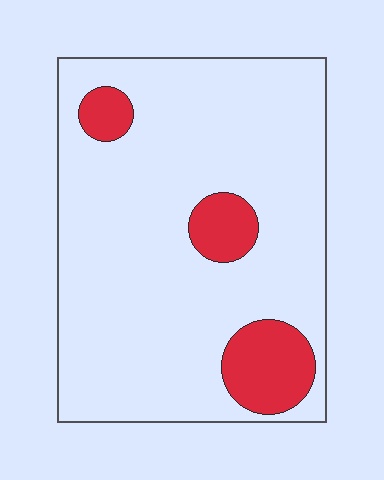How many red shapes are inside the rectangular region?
3.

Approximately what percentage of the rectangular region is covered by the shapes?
Approximately 15%.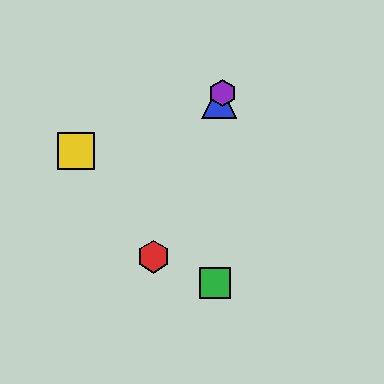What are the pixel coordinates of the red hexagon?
The red hexagon is at (154, 257).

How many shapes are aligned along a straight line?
3 shapes (the red hexagon, the blue triangle, the purple hexagon) are aligned along a straight line.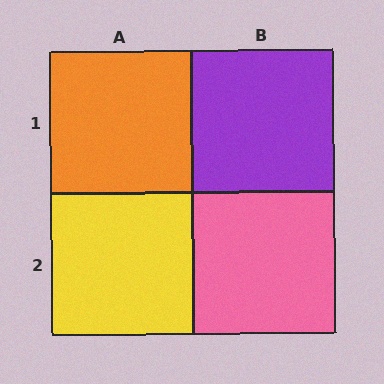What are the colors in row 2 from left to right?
Yellow, pink.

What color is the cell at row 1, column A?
Orange.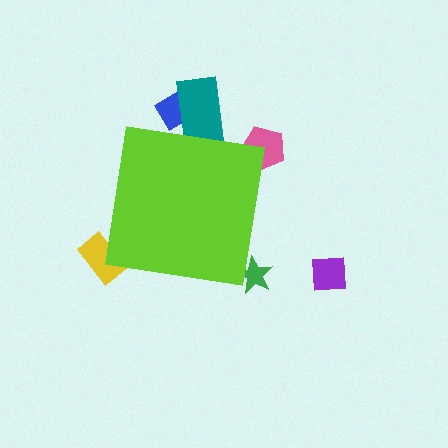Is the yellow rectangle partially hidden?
Yes, the yellow rectangle is partially hidden behind the lime square.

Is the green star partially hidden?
Yes, the green star is partially hidden behind the lime square.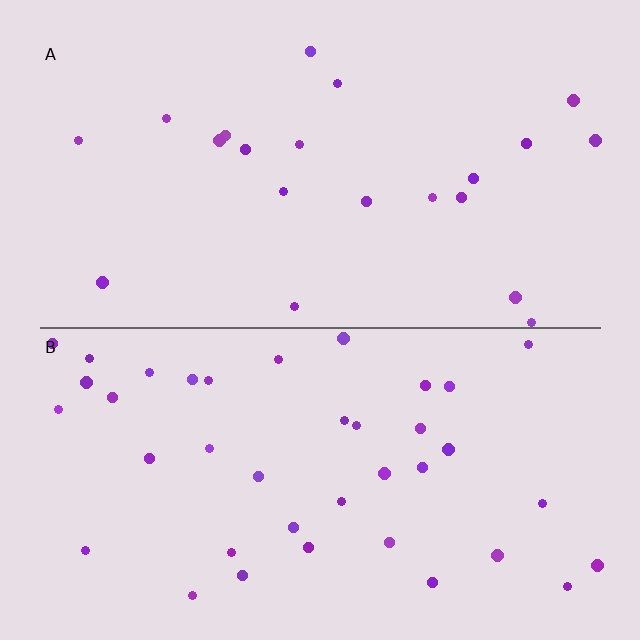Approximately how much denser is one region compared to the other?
Approximately 1.9× — region B over region A.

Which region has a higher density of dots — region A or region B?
B (the bottom).